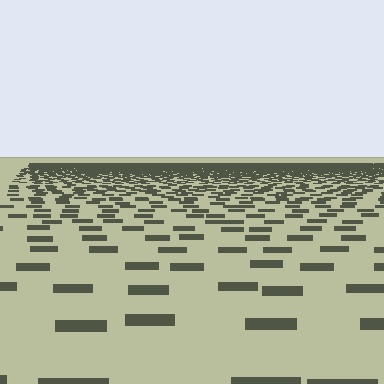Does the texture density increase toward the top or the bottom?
Density increases toward the top.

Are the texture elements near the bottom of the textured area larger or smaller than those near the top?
Larger. Near the bottom, elements are closer to the viewer and appear at a bigger on-screen size.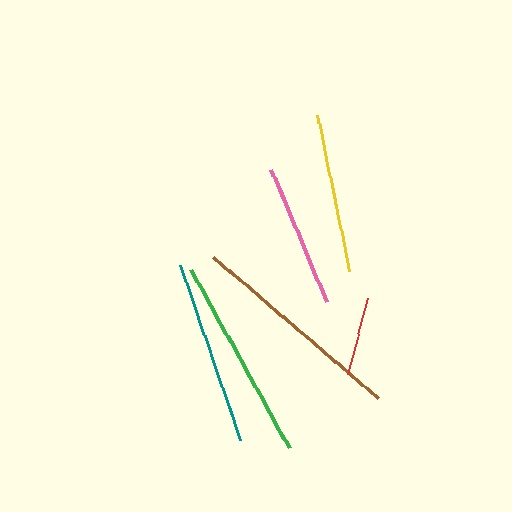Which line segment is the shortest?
The red line is the shortest at approximately 78 pixels.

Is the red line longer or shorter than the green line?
The green line is longer than the red line.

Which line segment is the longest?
The brown line is the longest at approximately 217 pixels.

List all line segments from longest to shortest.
From longest to shortest: brown, green, teal, yellow, pink, red.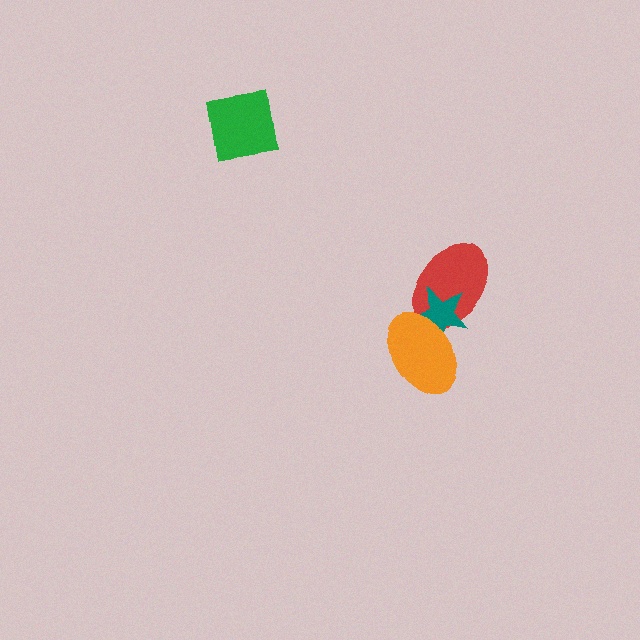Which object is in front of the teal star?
The orange ellipse is in front of the teal star.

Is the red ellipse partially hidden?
Yes, it is partially covered by another shape.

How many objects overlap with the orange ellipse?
2 objects overlap with the orange ellipse.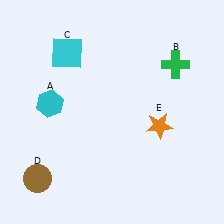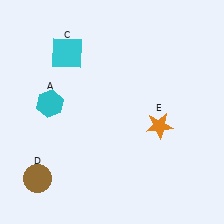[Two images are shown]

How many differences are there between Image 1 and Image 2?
There is 1 difference between the two images.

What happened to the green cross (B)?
The green cross (B) was removed in Image 2. It was in the top-right area of Image 1.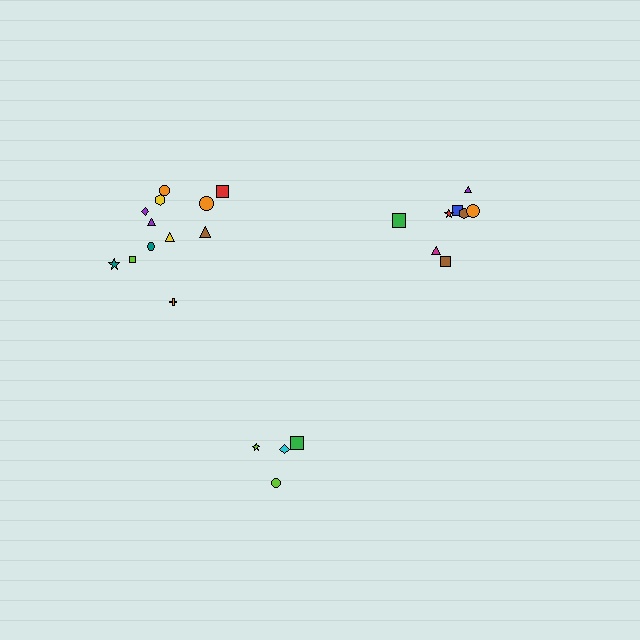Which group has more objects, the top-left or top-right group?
The top-left group.